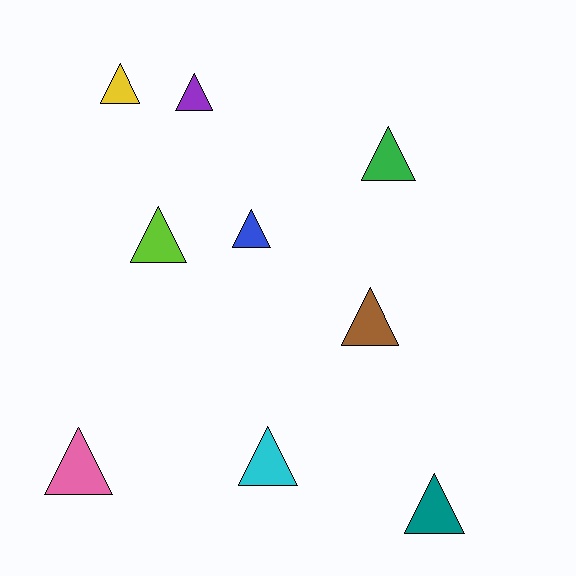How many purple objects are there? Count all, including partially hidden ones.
There is 1 purple object.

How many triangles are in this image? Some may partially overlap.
There are 9 triangles.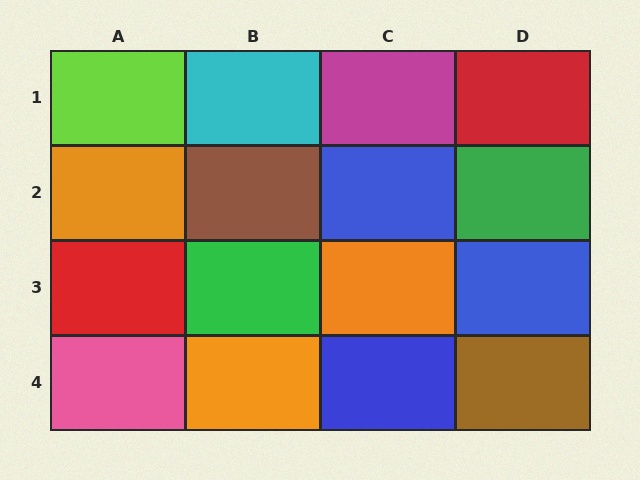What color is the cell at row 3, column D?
Blue.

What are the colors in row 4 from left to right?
Pink, orange, blue, brown.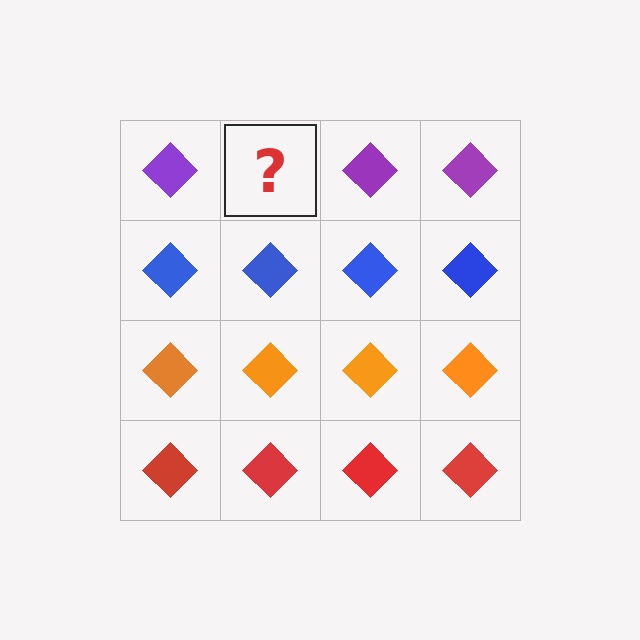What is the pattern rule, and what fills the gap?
The rule is that each row has a consistent color. The gap should be filled with a purple diamond.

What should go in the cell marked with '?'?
The missing cell should contain a purple diamond.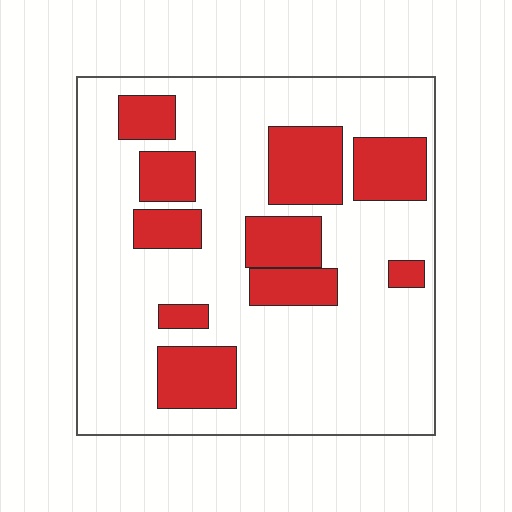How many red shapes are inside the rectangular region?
10.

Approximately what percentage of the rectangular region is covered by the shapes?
Approximately 25%.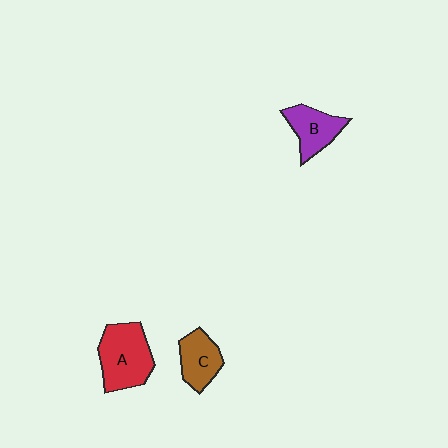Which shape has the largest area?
Shape A (red).